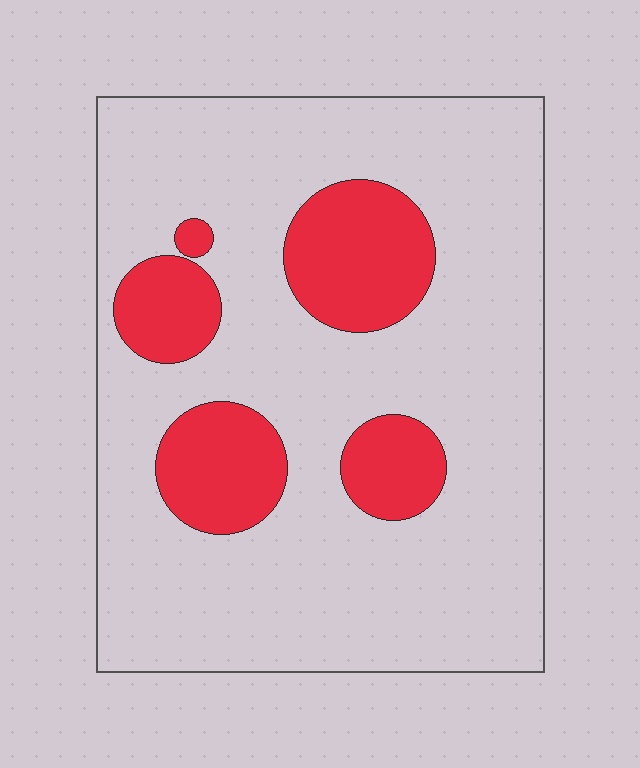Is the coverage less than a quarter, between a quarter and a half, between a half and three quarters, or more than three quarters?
Less than a quarter.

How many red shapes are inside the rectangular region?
5.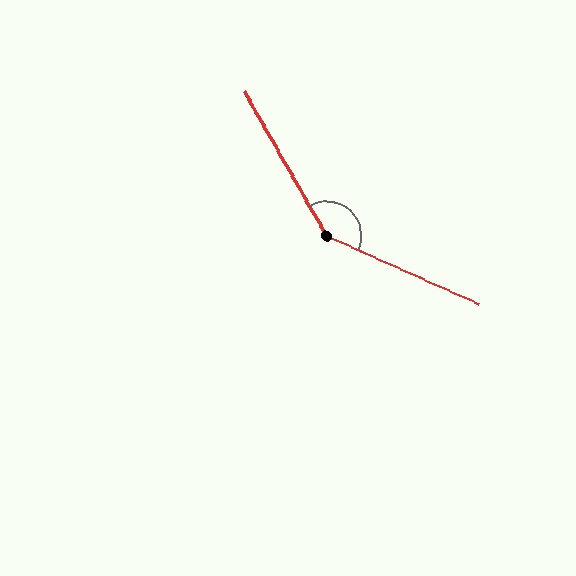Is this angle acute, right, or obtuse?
It is obtuse.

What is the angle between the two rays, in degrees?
Approximately 144 degrees.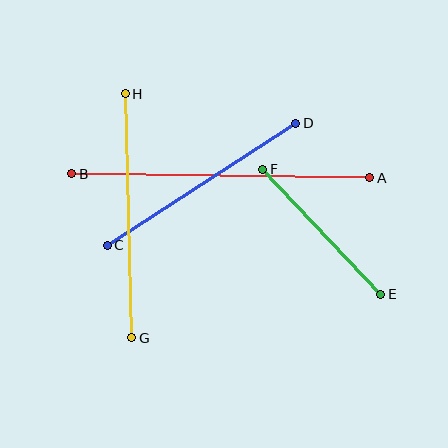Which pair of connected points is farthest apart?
Points A and B are farthest apart.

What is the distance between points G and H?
The distance is approximately 244 pixels.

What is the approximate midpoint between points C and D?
The midpoint is at approximately (201, 184) pixels.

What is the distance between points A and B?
The distance is approximately 298 pixels.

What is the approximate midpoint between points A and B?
The midpoint is at approximately (221, 176) pixels.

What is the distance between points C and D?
The distance is approximately 224 pixels.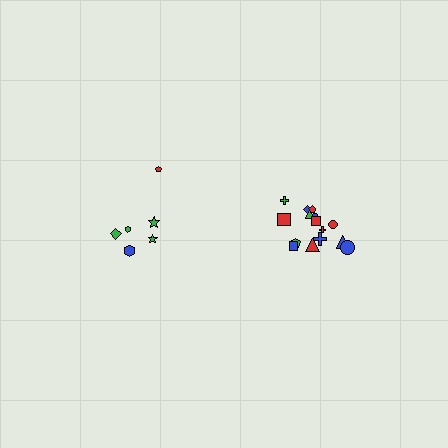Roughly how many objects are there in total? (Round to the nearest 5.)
Roughly 20 objects in total.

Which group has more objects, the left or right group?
The right group.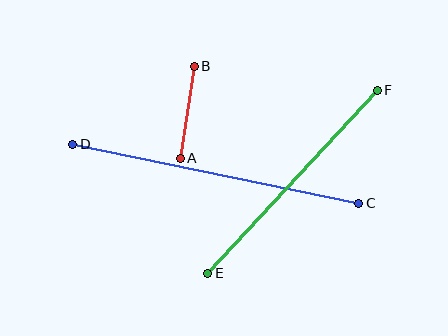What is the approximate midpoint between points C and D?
The midpoint is at approximately (216, 174) pixels.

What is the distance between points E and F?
The distance is approximately 249 pixels.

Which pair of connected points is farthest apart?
Points C and D are farthest apart.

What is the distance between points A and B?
The distance is approximately 93 pixels.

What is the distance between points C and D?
The distance is approximately 292 pixels.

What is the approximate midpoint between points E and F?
The midpoint is at approximately (293, 182) pixels.